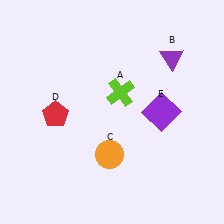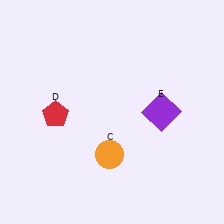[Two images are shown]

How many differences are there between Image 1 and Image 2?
There are 2 differences between the two images.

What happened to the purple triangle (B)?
The purple triangle (B) was removed in Image 2. It was in the top-right area of Image 1.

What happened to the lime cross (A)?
The lime cross (A) was removed in Image 2. It was in the top-right area of Image 1.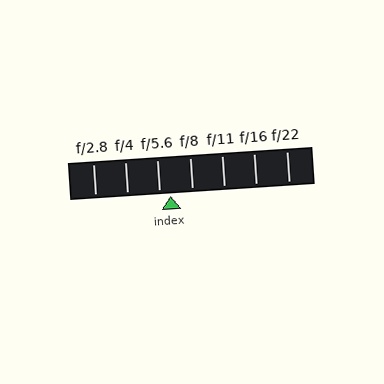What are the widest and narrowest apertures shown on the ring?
The widest aperture shown is f/2.8 and the narrowest is f/22.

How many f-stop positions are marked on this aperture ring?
There are 7 f-stop positions marked.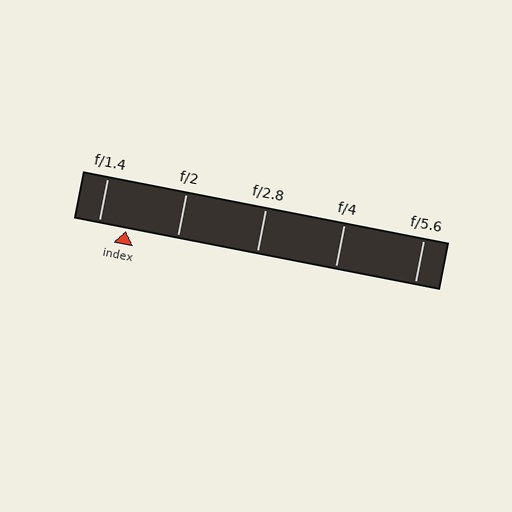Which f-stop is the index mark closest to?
The index mark is closest to f/1.4.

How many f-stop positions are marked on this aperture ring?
There are 5 f-stop positions marked.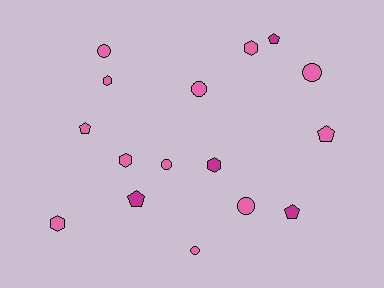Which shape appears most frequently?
Circle, with 6 objects.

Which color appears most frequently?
Pink, with 12 objects.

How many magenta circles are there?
There are no magenta circles.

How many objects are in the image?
There are 16 objects.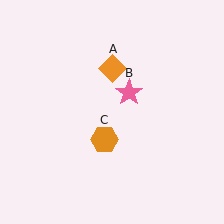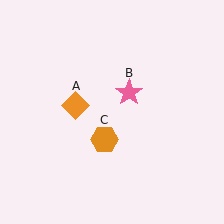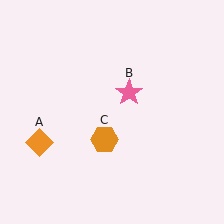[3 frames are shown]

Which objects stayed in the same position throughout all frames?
Pink star (object B) and orange hexagon (object C) remained stationary.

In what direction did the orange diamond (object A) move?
The orange diamond (object A) moved down and to the left.